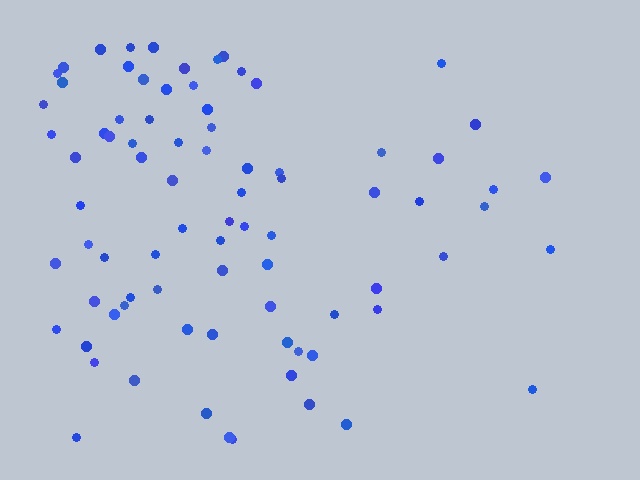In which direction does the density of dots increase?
From right to left, with the left side densest.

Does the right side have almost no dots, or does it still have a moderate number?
Still a moderate number, just noticeably fewer than the left.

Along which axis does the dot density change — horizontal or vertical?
Horizontal.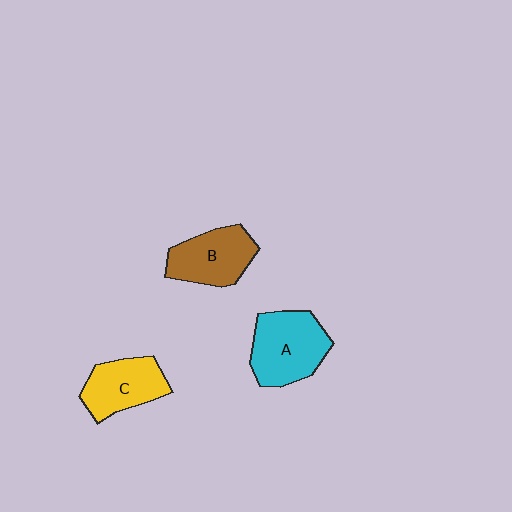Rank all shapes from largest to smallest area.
From largest to smallest: A (cyan), B (brown), C (yellow).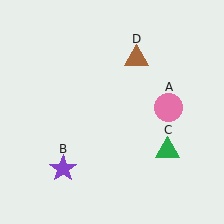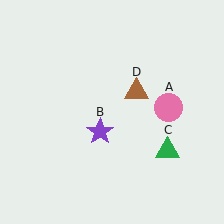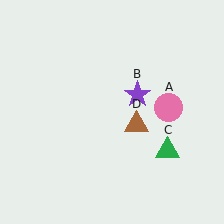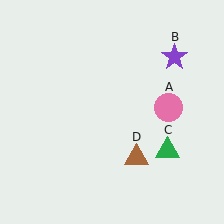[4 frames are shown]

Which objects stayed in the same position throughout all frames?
Pink circle (object A) and green triangle (object C) remained stationary.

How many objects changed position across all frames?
2 objects changed position: purple star (object B), brown triangle (object D).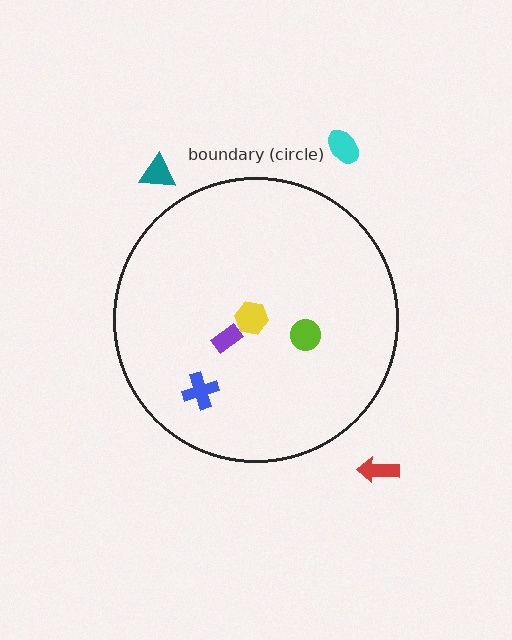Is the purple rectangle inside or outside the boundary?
Inside.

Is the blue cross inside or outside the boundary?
Inside.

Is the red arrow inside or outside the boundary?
Outside.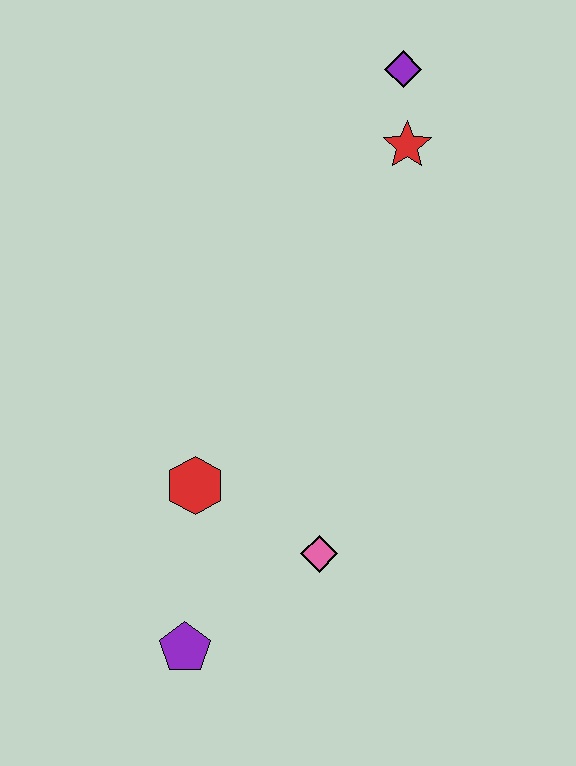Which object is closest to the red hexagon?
The pink diamond is closest to the red hexagon.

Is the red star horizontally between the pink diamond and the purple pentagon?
No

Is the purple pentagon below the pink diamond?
Yes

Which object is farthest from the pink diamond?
The purple diamond is farthest from the pink diamond.